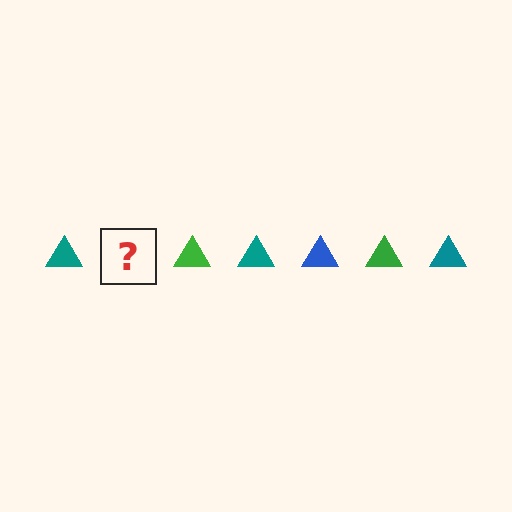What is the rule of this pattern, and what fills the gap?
The rule is that the pattern cycles through teal, blue, green triangles. The gap should be filled with a blue triangle.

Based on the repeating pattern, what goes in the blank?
The blank should be a blue triangle.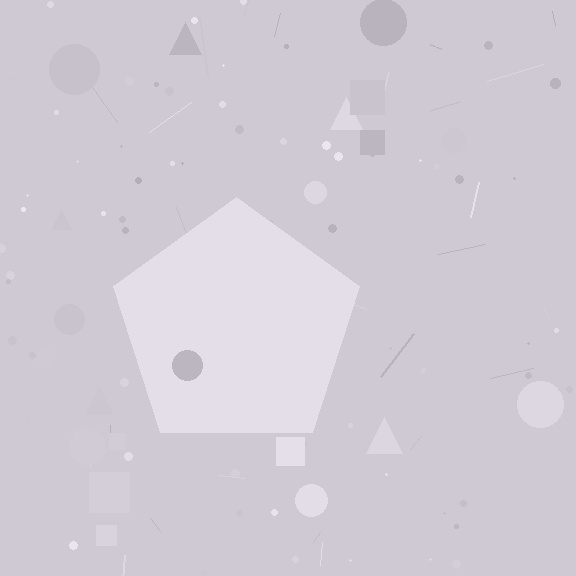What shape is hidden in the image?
A pentagon is hidden in the image.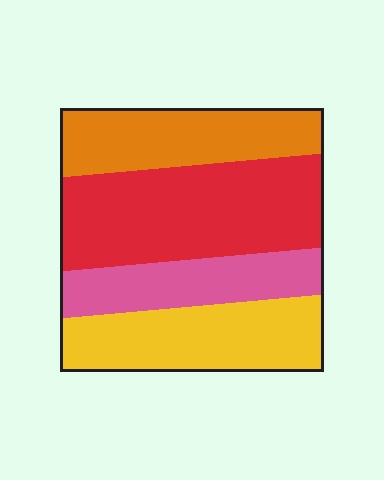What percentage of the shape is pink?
Pink takes up about one sixth (1/6) of the shape.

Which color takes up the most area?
Red, at roughly 35%.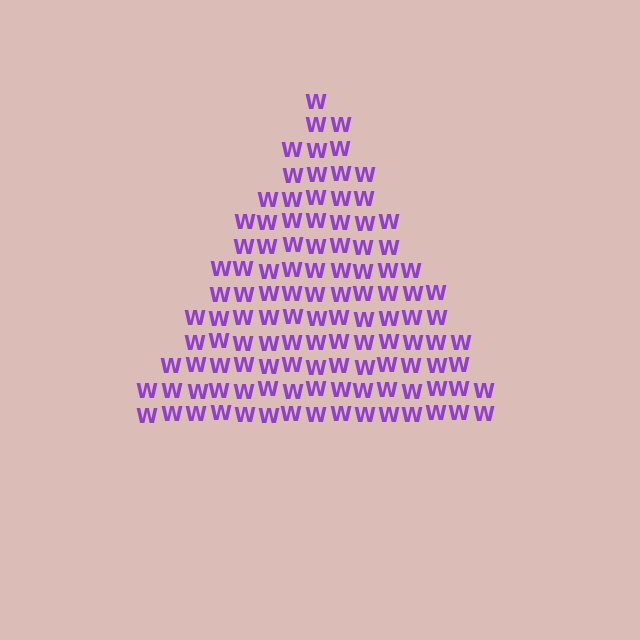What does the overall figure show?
The overall figure shows a triangle.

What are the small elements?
The small elements are letter W's.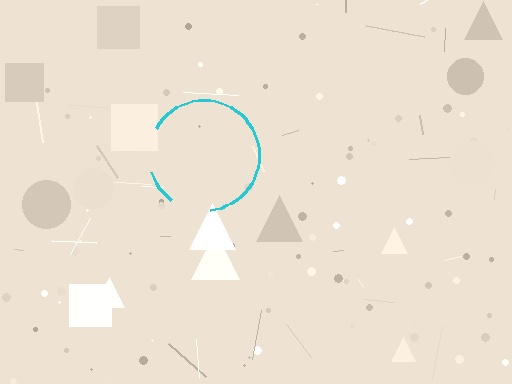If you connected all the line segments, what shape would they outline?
They would outline a circle.